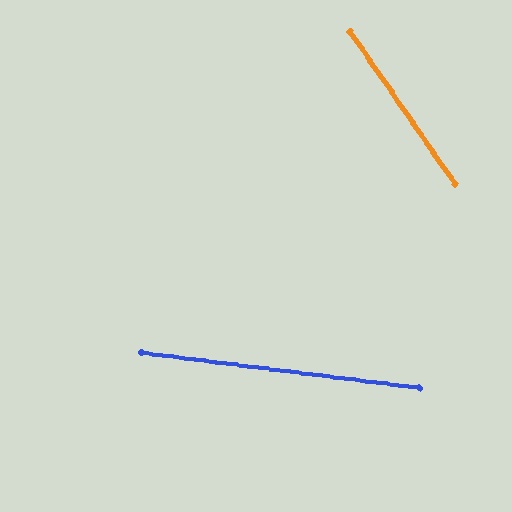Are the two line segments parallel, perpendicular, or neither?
Neither parallel nor perpendicular — they differ by about 48°.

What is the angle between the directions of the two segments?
Approximately 48 degrees.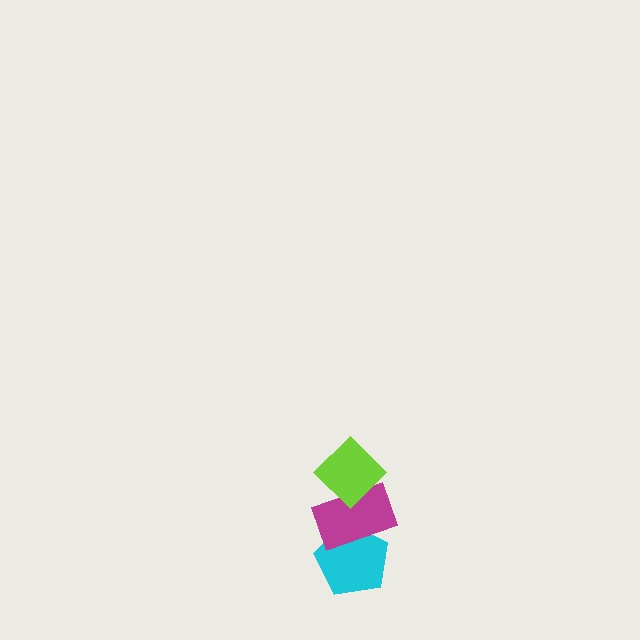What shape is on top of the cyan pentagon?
The magenta rectangle is on top of the cyan pentagon.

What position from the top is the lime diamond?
The lime diamond is 1st from the top.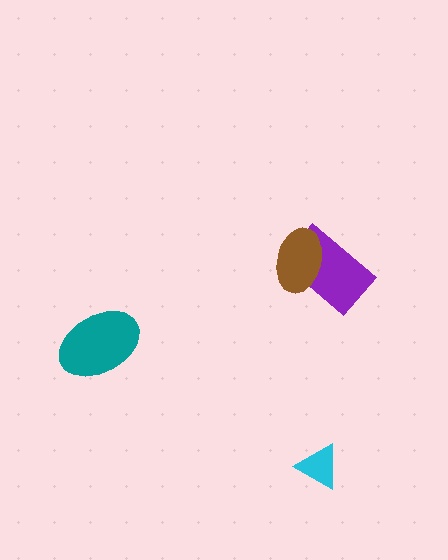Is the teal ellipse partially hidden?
No, no other shape covers it.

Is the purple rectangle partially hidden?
Yes, it is partially covered by another shape.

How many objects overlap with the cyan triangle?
0 objects overlap with the cyan triangle.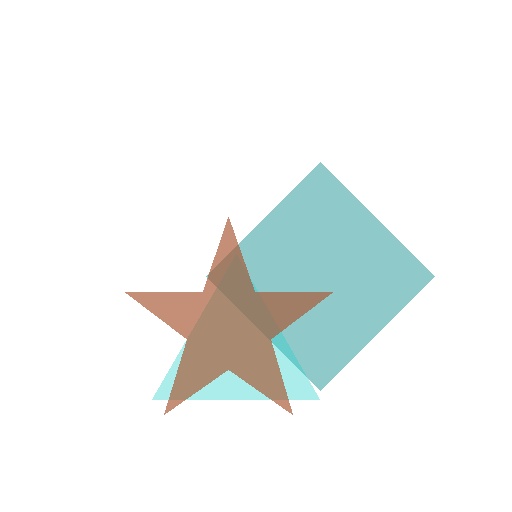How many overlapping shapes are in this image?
There are 3 overlapping shapes in the image.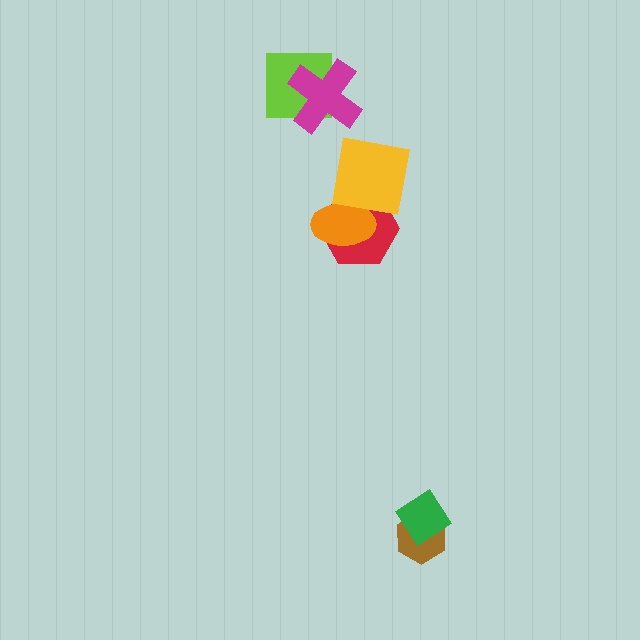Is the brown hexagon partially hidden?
Yes, it is partially covered by another shape.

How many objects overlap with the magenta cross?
1 object overlaps with the magenta cross.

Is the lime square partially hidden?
Yes, it is partially covered by another shape.